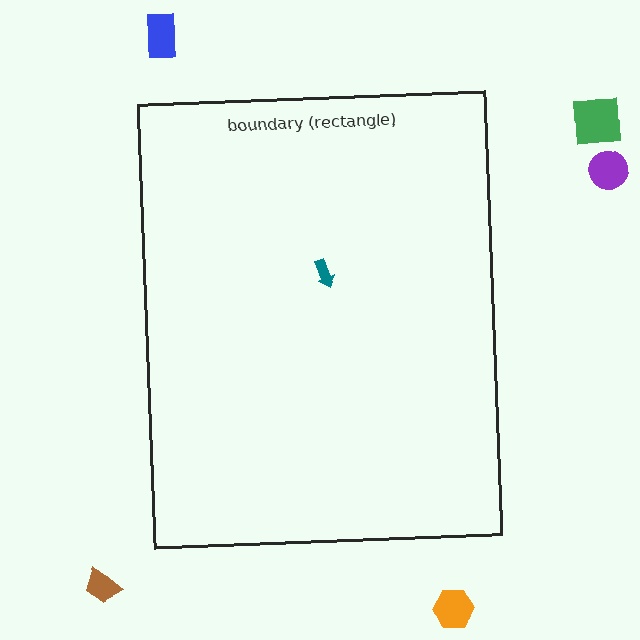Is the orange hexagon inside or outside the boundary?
Outside.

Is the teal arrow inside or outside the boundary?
Inside.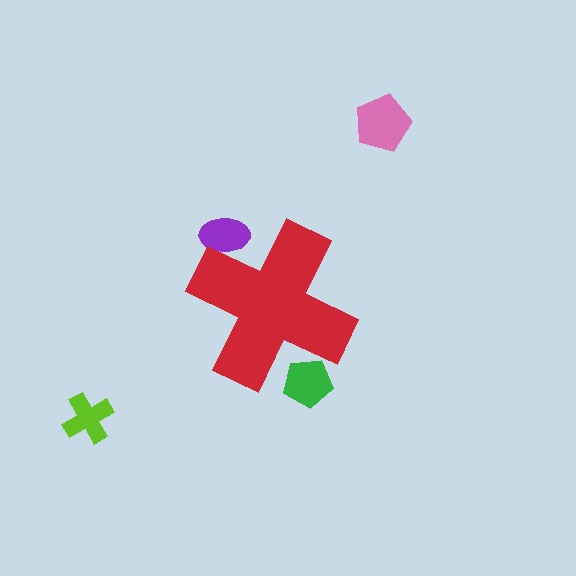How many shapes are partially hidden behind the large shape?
2 shapes are partially hidden.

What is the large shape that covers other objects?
A red cross.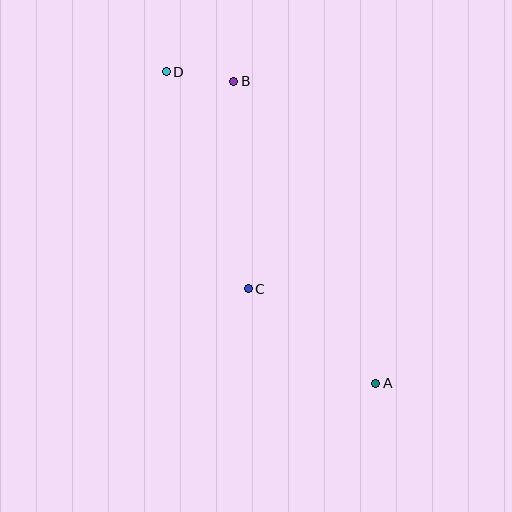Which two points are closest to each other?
Points B and D are closest to each other.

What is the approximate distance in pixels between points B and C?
The distance between B and C is approximately 208 pixels.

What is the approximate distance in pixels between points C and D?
The distance between C and D is approximately 232 pixels.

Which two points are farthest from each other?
Points A and D are farthest from each other.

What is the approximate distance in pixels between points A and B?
The distance between A and B is approximately 333 pixels.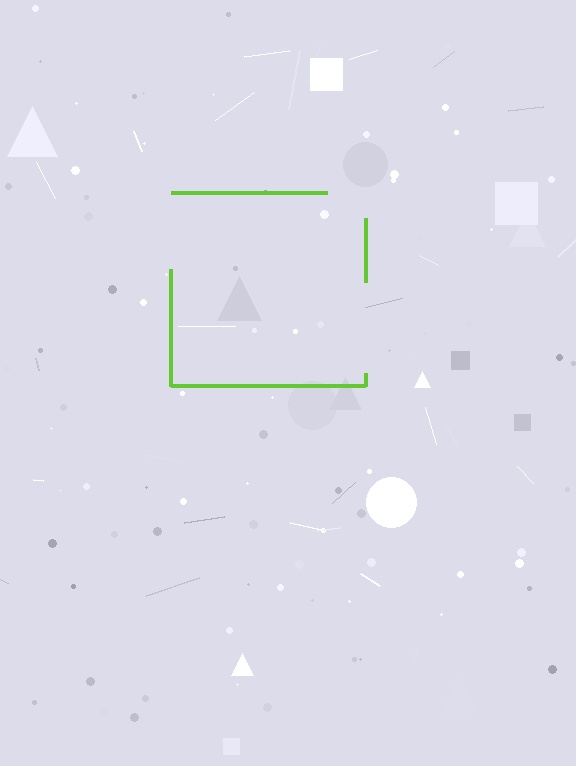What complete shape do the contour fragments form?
The contour fragments form a square.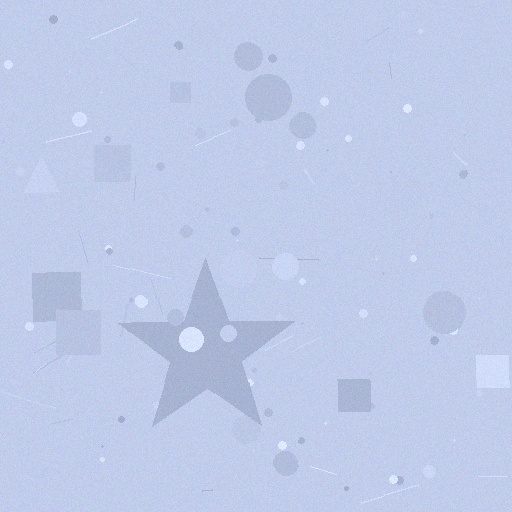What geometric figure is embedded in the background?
A star is embedded in the background.